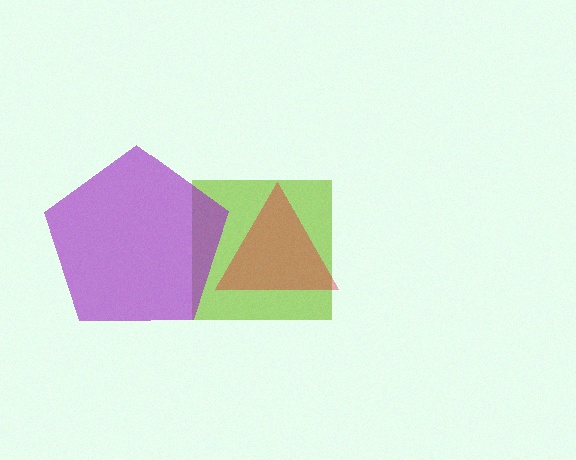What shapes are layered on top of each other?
The layered shapes are: a lime square, a purple pentagon, a red triangle.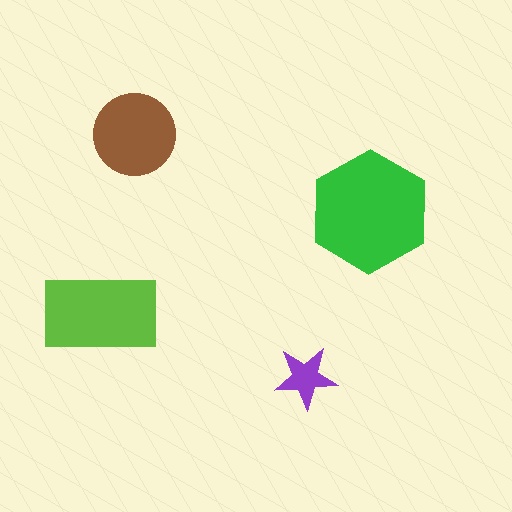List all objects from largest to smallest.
The green hexagon, the lime rectangle, the brown circle, the purple star.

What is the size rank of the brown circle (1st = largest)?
3rd.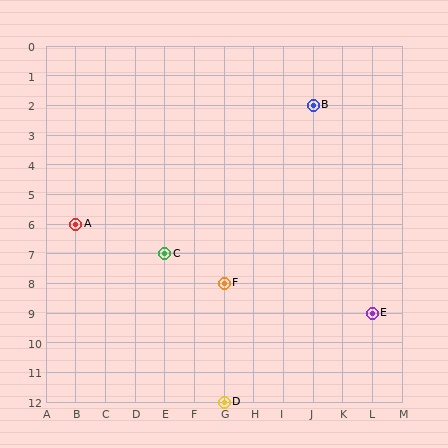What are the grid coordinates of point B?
Point B is at grid coordinates (J, 2).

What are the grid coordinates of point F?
Point F is at grid coordinates (G, 8).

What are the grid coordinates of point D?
Point D is at grid coordinates (G, 12).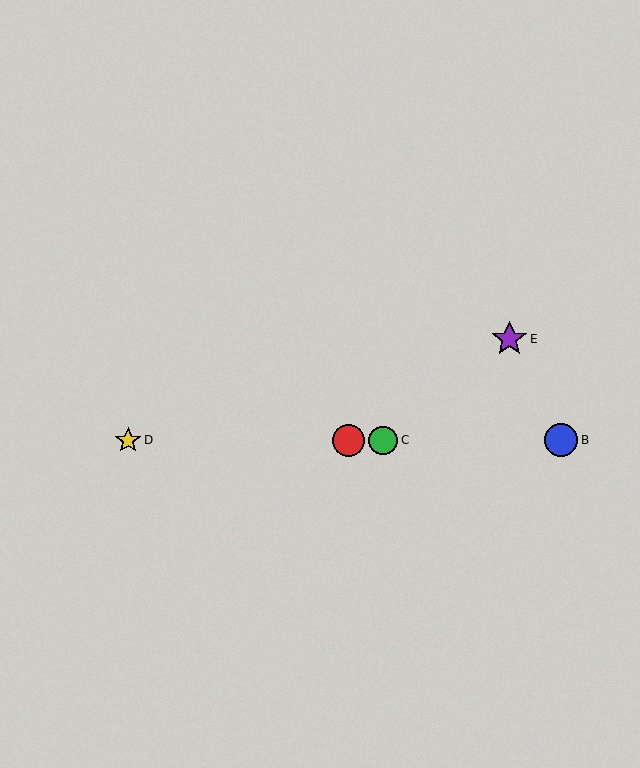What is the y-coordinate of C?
Object C is at y≈440.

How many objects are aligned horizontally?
4 objects (A, B, C, D) are aligned horizontally.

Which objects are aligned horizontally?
Objects A, B, C, D are aligned horizontally.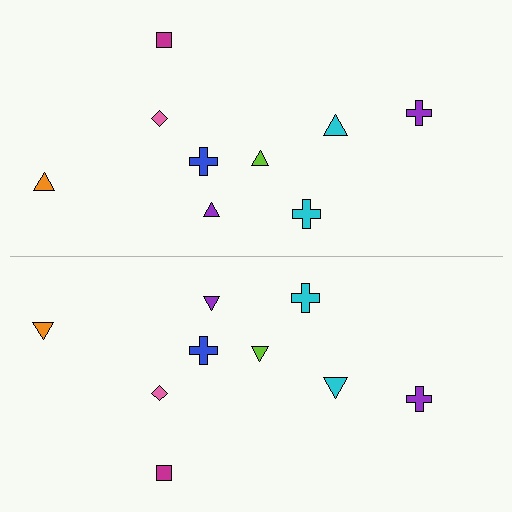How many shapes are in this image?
There are 18 shapes in this image.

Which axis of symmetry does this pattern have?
The pattern has a horizontal axis of symmetry running through the center of the image.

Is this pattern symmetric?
Yes, this pattern has bilateral (reflection) symmetry.